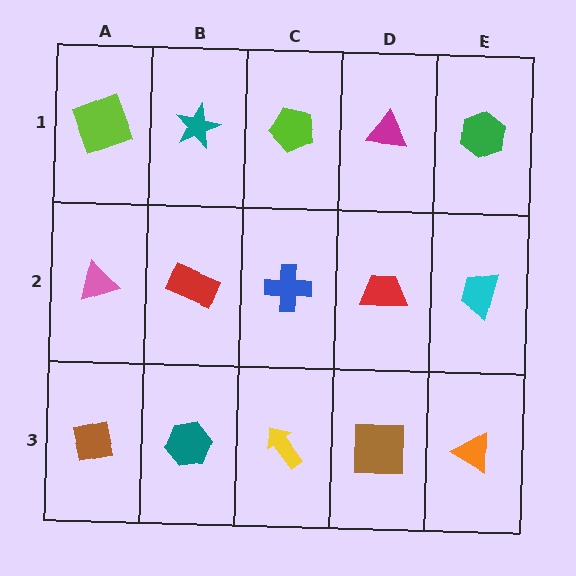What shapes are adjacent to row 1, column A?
A pink triangle (row 2, column A), a teal star (row 1, column B).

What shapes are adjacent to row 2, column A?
A lime square (row 1, column A), a brown square (row 3, column A), a red rectangle (row 2, column B).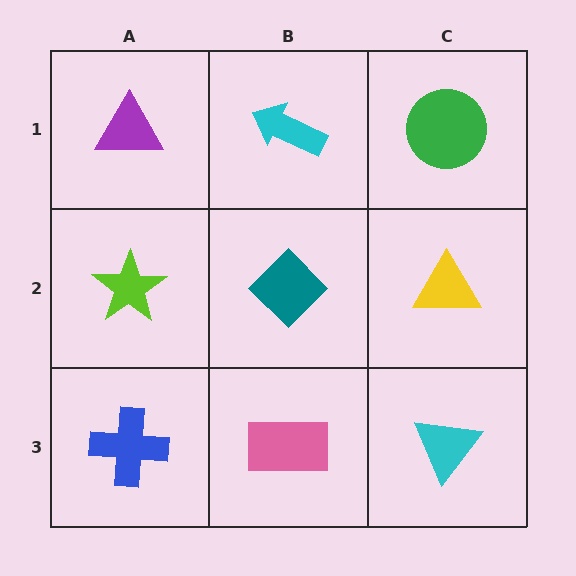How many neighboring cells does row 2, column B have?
4.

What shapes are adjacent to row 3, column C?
A yellow triangle (row 2, column C), a pink rectangle (row 3, column B).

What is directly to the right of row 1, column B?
A green circle.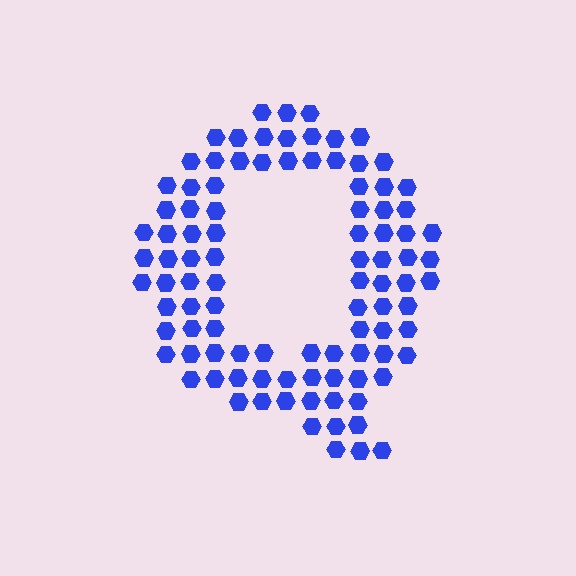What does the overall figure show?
The overall figure shows the letter Q.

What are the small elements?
The small elements are hexagons.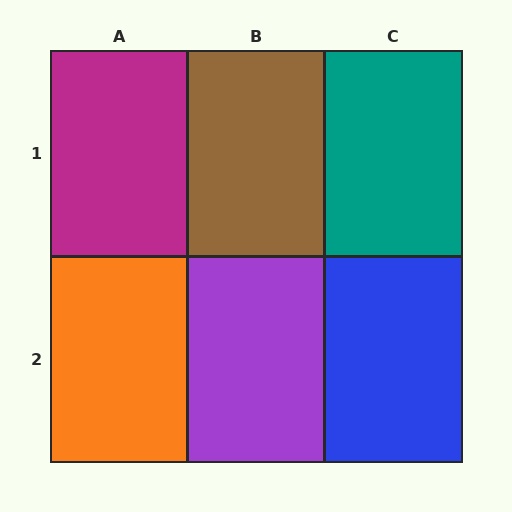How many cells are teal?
1 cell is teal.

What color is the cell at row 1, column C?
Teal.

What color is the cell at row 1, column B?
Brown.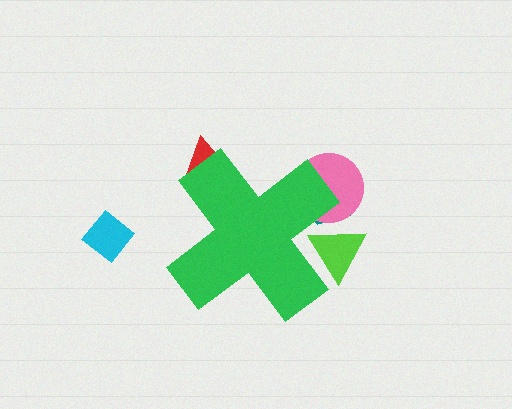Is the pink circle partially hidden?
Yes, the pink circle is partially hidden behind the green cross.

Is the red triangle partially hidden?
Yes, the red triangle is partially hidden behind the green cross.